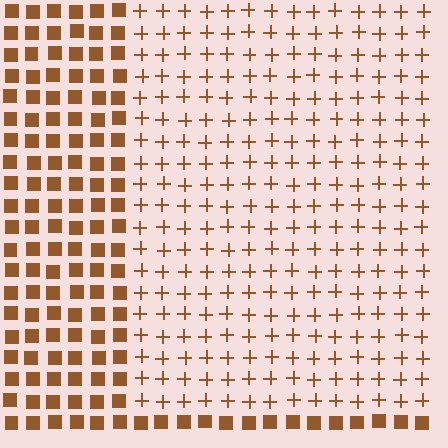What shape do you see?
I see a rectangle.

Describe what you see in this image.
The image is filled with small brown elements arranged in a uniform grid. A rectangle-shaped region contains plus signs, while the surrounding area contains squares. The boundary is defined purely by the change in element shape.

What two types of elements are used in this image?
The image uses plus signs inside the rectangle region and squares outside it.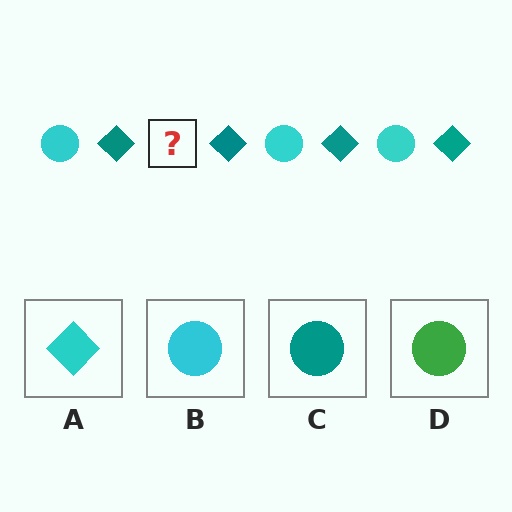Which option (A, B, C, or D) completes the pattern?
B.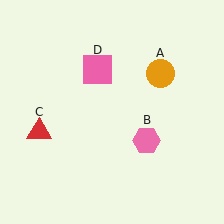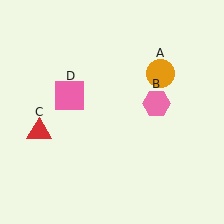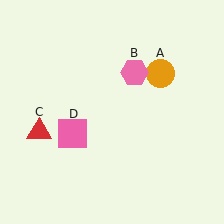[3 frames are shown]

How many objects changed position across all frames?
2 objects changed position: pink hexagon (object B), pink square (object D).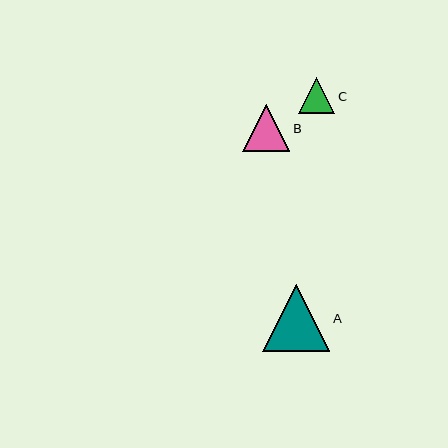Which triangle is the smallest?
Triangle C is the smallest with a size of approximately 36 pixels.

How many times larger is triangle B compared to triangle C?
Triangle B is approximately 1.3 times the size of triangle C.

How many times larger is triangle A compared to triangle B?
Triangle A is approximately 1.4 times the size of triangle B.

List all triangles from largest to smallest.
From largest to smallest: A, B, C.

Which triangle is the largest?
Triangle A is the largest with a size of approximately 67 pixels.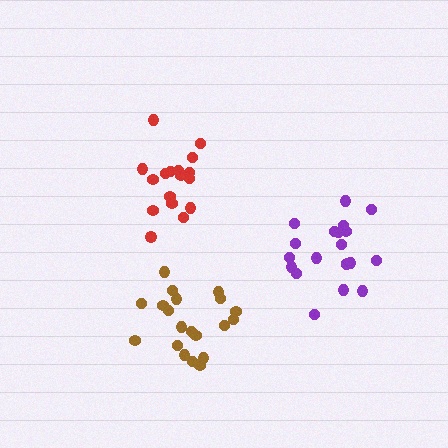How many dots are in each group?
Group 1: 20 dots, Group 2: 17 dots, Group 3: 20 dots (57 total).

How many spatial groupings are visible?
There are 3 spatial groupings.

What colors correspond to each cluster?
The clusters are colored: purple, red, brown.